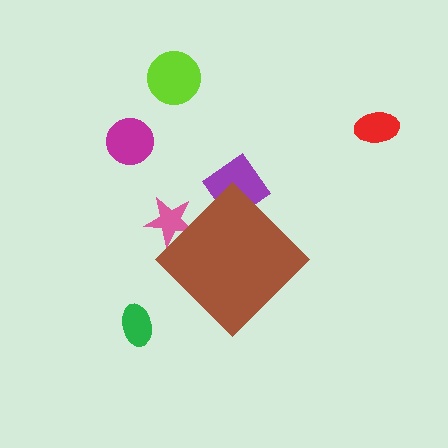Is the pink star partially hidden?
Yes, the pink star is partially hidden behind the brown diamond.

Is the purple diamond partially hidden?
Yes, the purple diamond is partially hidden behind the brown diamond.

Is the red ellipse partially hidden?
No, the red ellipse is fully visible.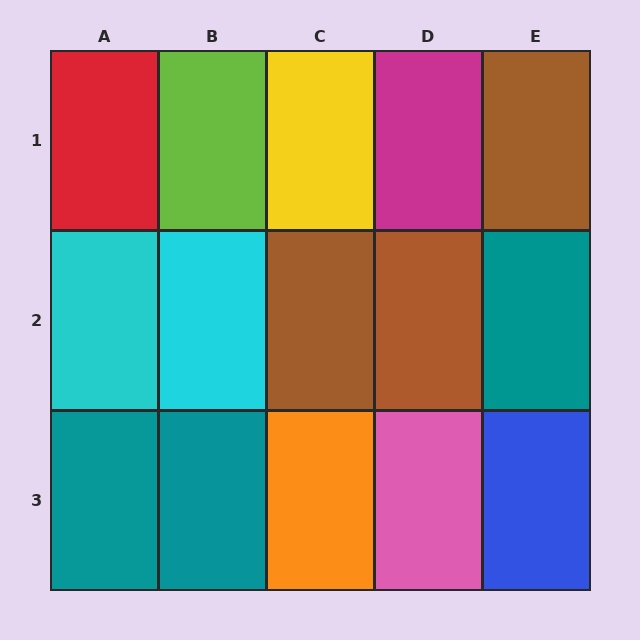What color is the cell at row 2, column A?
Cyan.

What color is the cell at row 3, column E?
Blue.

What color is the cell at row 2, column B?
Cyan.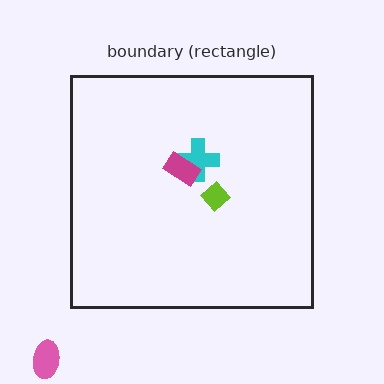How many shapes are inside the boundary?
3 inside, 1 outside.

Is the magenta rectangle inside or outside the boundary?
Inside.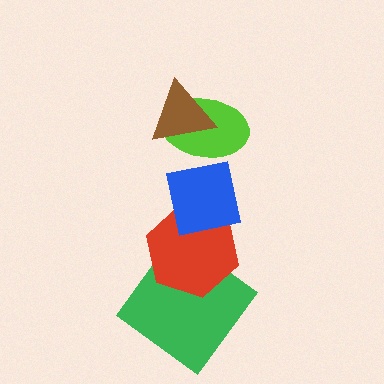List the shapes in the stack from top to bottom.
From top to bottom: the brown triangle, the lime ellipse, the blue square, the red hexagon, the green diamond.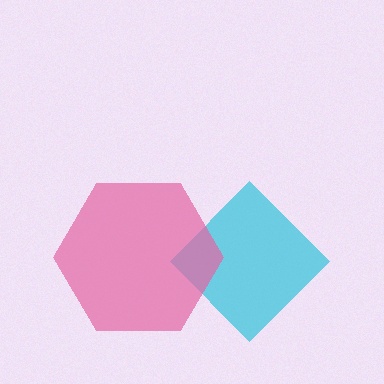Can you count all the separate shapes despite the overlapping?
Yes, there are 2 separate shapes.